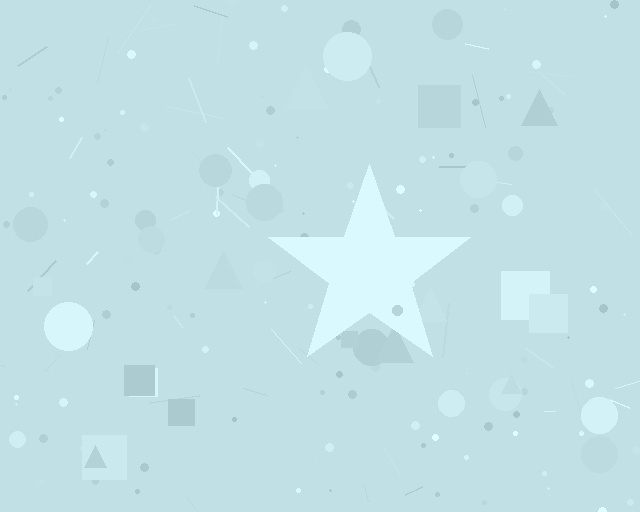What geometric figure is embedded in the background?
A star is embedded in the background.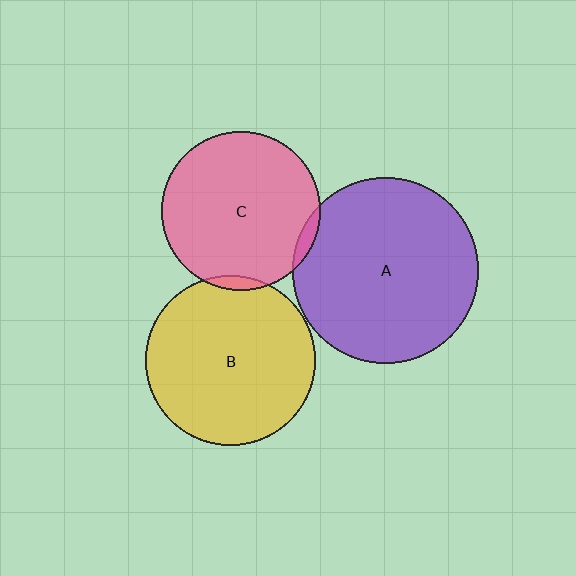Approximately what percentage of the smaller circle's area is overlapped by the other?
Approximately 5%.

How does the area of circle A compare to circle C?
Approximately 1.4 times.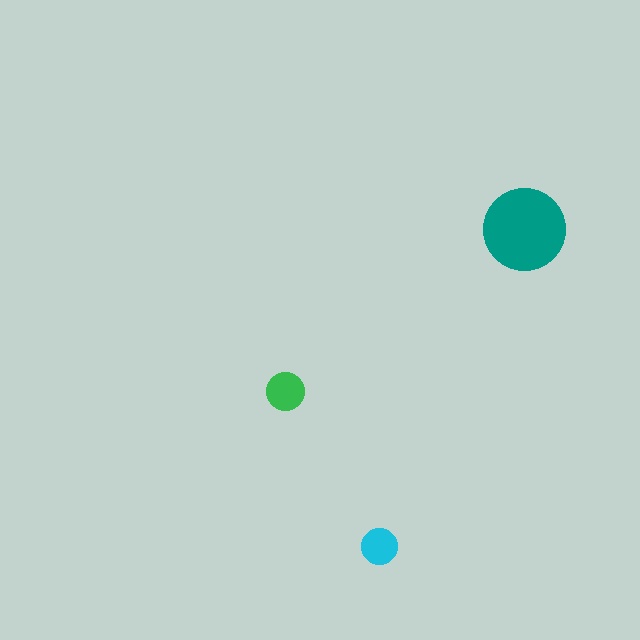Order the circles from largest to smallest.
the teal one, the green one, the cyan one.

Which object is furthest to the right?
The teal circle is rightmost.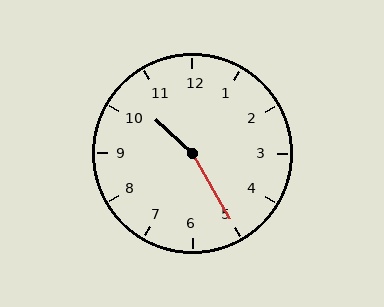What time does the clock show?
10:25.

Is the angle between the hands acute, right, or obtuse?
It is obtuse.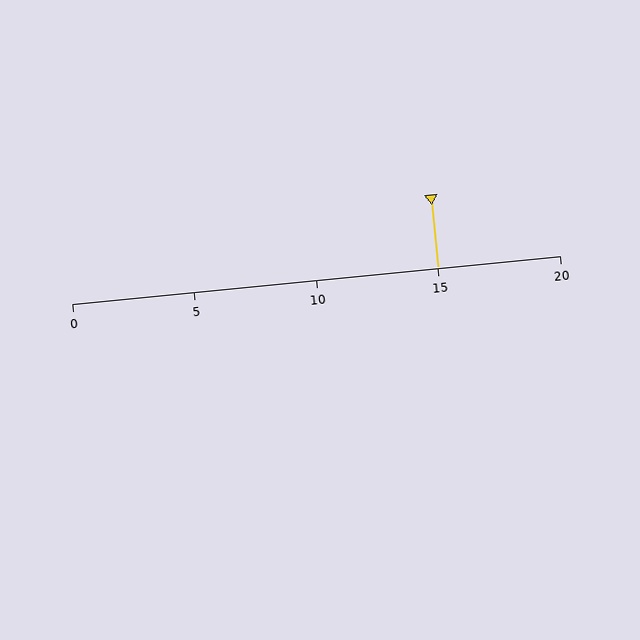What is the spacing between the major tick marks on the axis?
The major ticks are spaced 5 apart.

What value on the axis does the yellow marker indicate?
The marker indicates approximately 15.